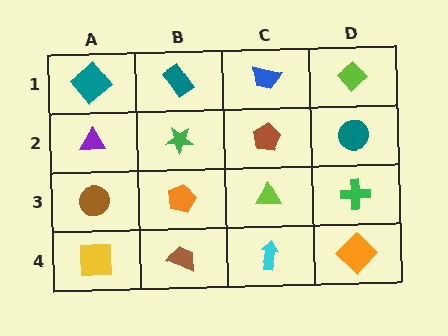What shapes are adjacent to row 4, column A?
A brown circle (row 3, column A), a brown trapezoid (row 4, column B).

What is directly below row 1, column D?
A teal circle.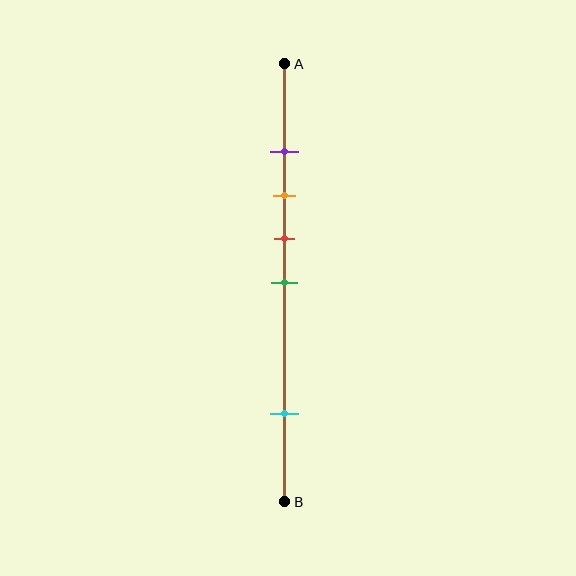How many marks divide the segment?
There are 5 marks dividing the segment.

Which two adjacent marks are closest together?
The purple and orange marks are the closest adjacent pair.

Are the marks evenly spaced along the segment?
No, the marks are not evenly spaced.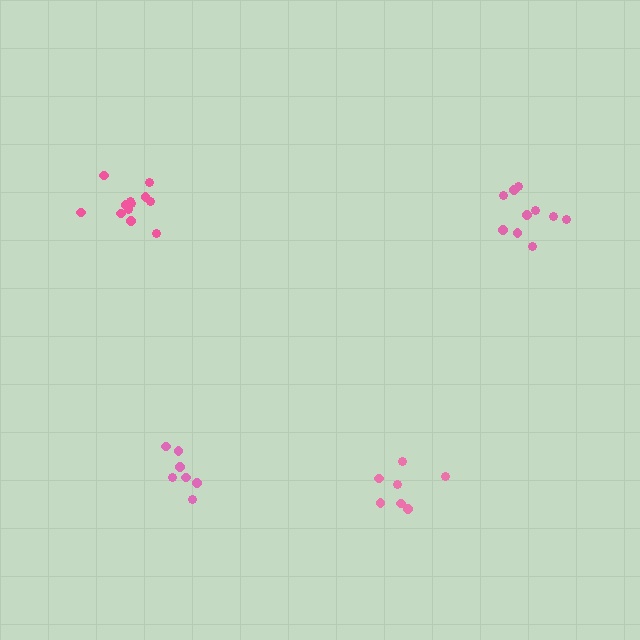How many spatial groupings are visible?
There are 4 spatial groupings.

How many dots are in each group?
Group 1: 7 dots, Group 2: 12 dots, Group 3: 10 dots, Group 4: 7 dots (36 total).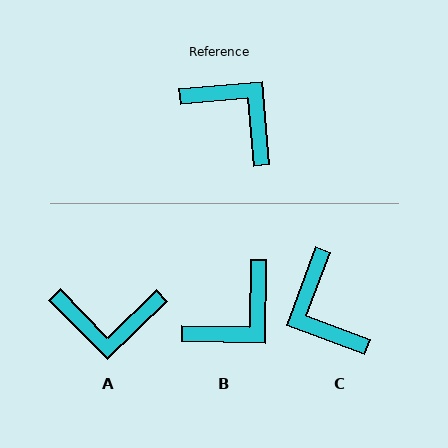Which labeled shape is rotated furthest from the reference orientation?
C, about 155 degrees away.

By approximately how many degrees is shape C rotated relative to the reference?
Approximately 155 degrees counter-clockwise.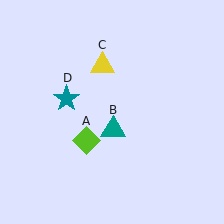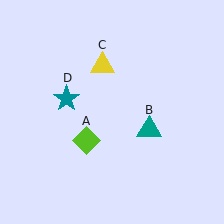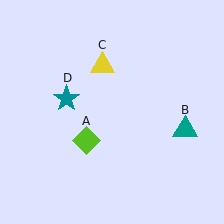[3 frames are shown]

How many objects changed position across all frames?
1 object changed position: teal triangle (object B).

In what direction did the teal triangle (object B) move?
The teal triangle (object B) moved right.